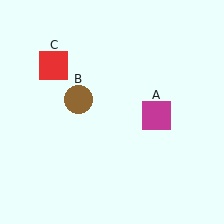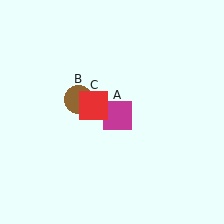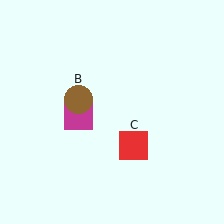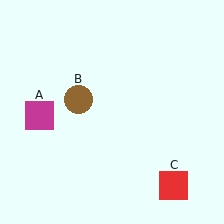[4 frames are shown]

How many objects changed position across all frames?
2 objects changed position: magenta square (object A), red square (object C).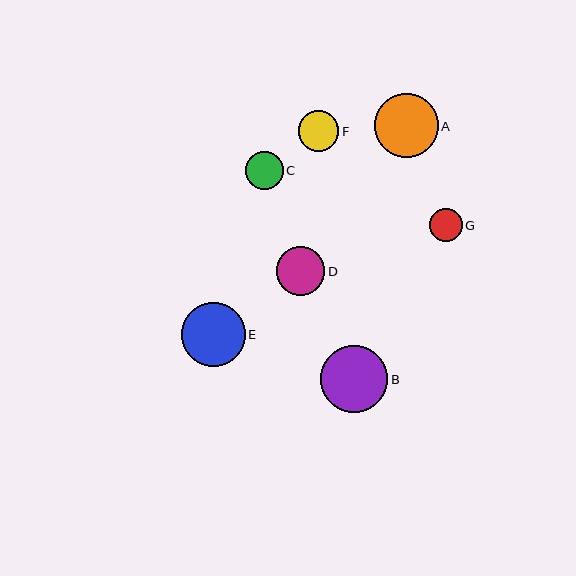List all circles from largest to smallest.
From largest to smallest: B, E, A, D, F, C, G.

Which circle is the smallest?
Circle G is the smallest with a size of approximately 33 pixels.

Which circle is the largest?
Circle B is the largest with a size of approximately 67 pixels.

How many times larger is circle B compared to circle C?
Circle B is approximately 1.8 times the size of circle C.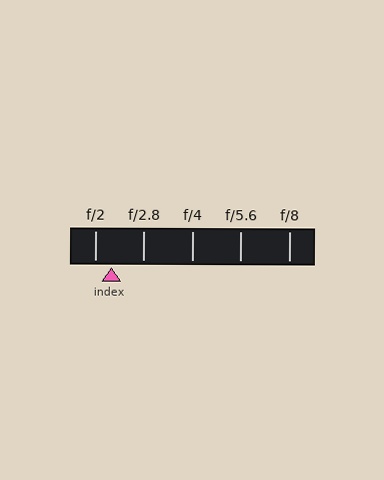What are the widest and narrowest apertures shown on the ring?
The widest aperture shown is f/2 and the narrowest is f/8.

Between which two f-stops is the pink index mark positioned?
The index mark is between f/2 and f/2.8.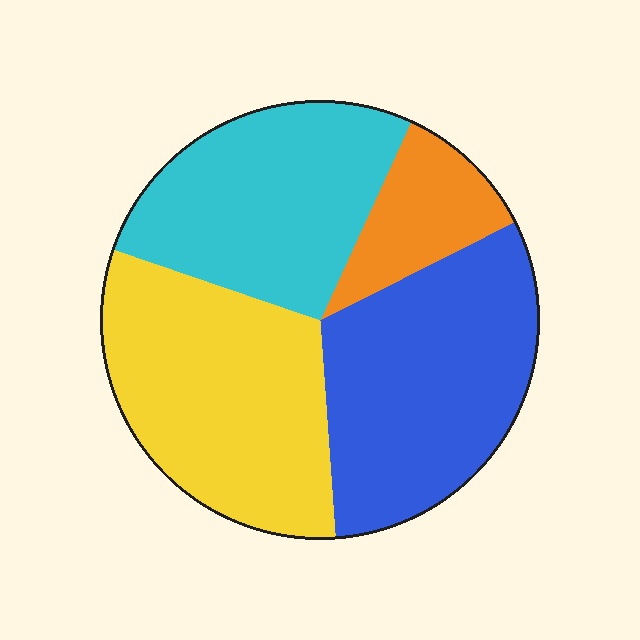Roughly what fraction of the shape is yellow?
Yellow covers 31% of the shape.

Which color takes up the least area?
Orange, at roughly 10%.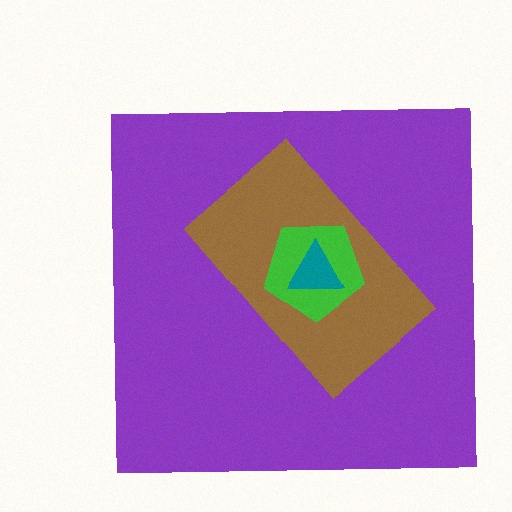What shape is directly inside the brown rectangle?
The green pentagon.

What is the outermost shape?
The purple square.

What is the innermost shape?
The teal triangle.